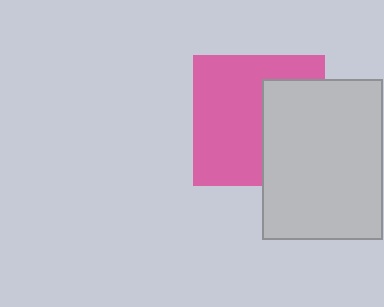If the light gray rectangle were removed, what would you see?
You would see the complete pink square.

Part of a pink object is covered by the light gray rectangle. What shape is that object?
It is a square.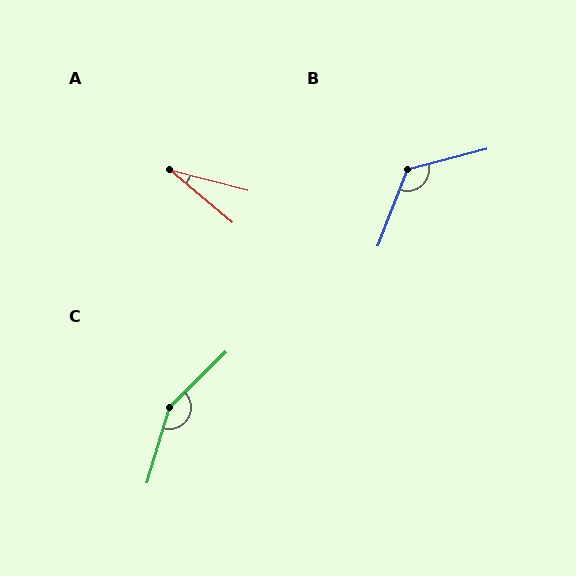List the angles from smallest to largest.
A (25°), B (126°), C (151°).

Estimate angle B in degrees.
Approximately 126 degrees.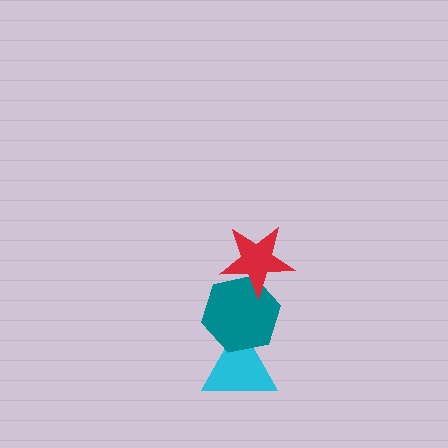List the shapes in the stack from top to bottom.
From top to bottom: the red star, the teal hexagon, the cyan triangle.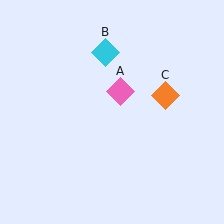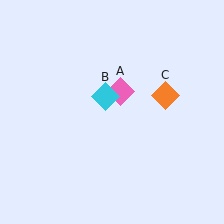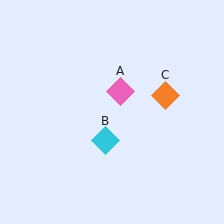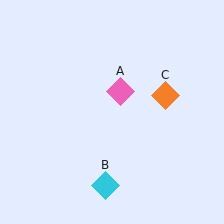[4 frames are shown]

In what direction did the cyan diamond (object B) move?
The cyan diamond (object B) moved down.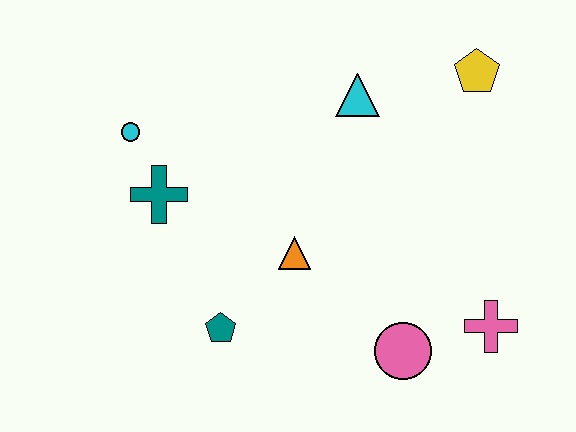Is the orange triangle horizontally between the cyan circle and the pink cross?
Yes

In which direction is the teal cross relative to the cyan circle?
The teal cross is below the cyan circle.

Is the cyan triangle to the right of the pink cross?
No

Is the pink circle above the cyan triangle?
No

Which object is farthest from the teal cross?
The pink cross is farthest from the teal cross.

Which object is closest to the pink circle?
The pink cross is closest to the pink circle.